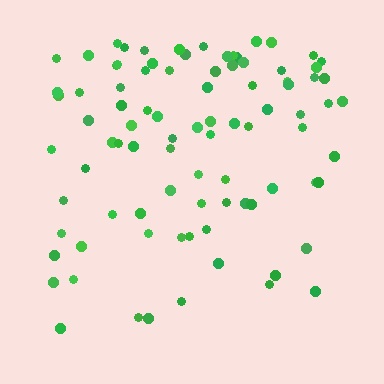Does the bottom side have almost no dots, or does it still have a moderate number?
Still a moderate number, just noticeably fewer than the top.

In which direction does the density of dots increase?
From bottom to top, with the top side densest.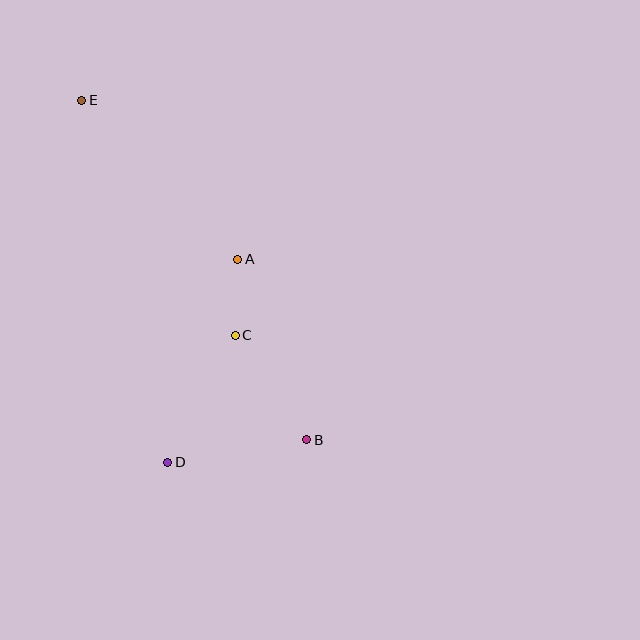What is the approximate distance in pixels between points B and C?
The distance between B and C is approximately 127 pixels.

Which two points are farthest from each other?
Points B and E are farthest from each other.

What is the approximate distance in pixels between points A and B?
The distance between A and B is approximately 193 pixels.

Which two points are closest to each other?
Points A and C are closest to each other.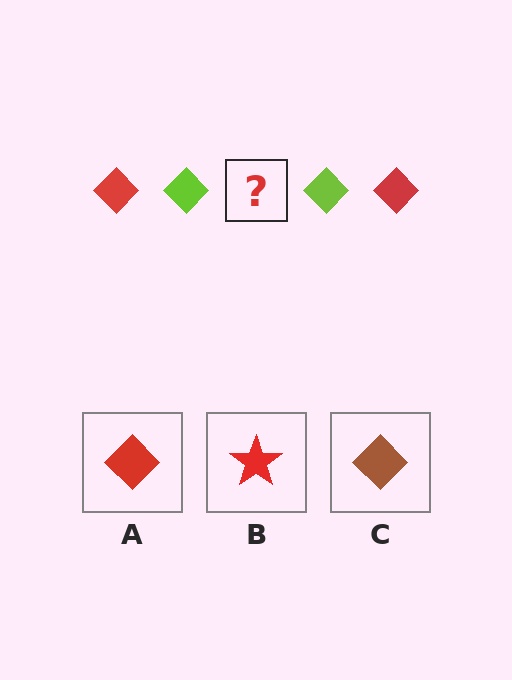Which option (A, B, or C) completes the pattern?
A.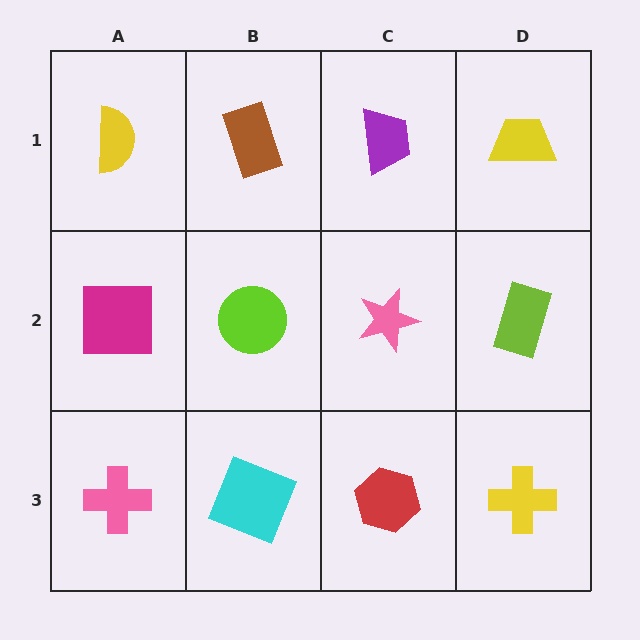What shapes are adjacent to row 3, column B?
A lime circle (row 2, column B), a pink cross (row 3, column A), a red hexagon (row 3, column C).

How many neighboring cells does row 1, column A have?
2.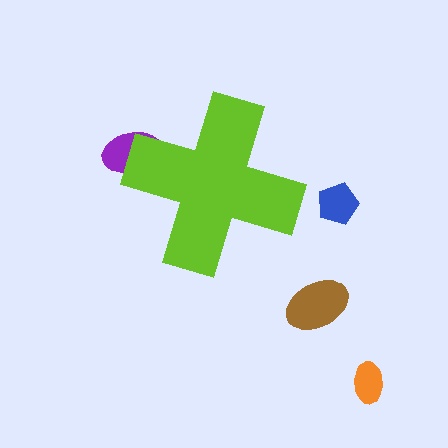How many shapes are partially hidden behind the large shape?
1 shape is partially hidden.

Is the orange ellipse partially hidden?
No, the orange ellipse is fully visible.